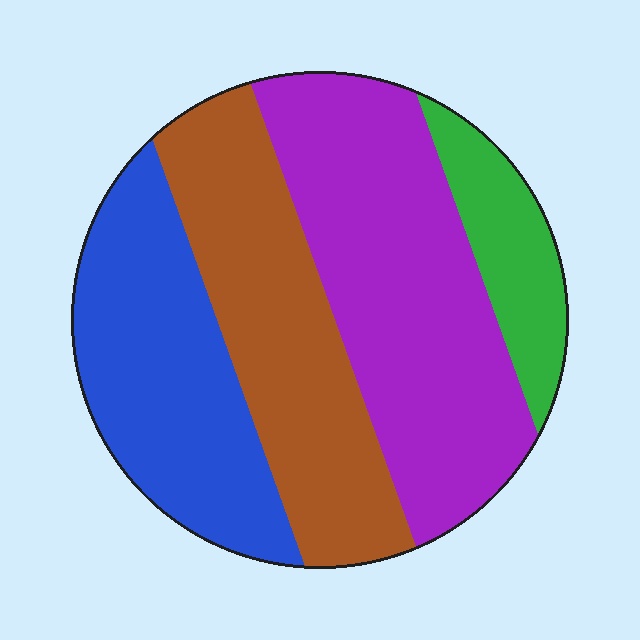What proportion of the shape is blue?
Blue covers 26% of the shape.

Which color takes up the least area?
Green, at roughly 10%.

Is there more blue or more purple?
Purple.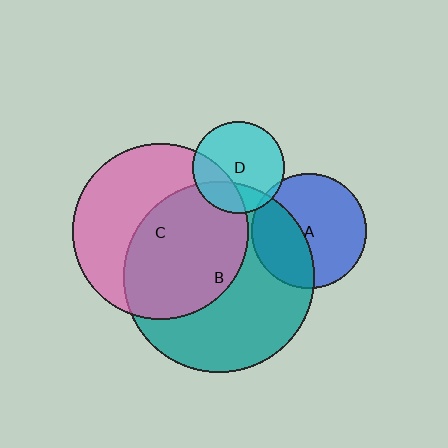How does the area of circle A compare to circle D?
Approximately 1.6 times.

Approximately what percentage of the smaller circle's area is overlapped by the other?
Approximately 55%.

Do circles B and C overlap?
Yes.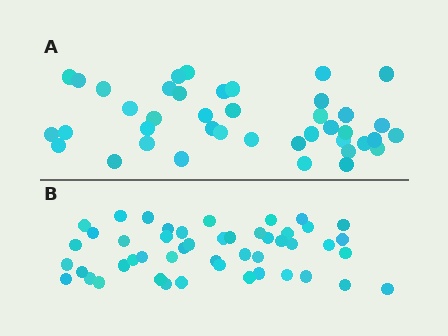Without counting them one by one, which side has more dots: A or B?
Region B (the bottom region) has more dots.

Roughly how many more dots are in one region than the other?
Region B has roughly 8 or so more dots than region A.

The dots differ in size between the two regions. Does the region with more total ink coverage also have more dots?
No. Region A has more total ink coverage because its dots are larger, but region B actually contains more individual dots. Total area can be misleading — the number of items is what matters here.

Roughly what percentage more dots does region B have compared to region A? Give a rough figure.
About 15% more.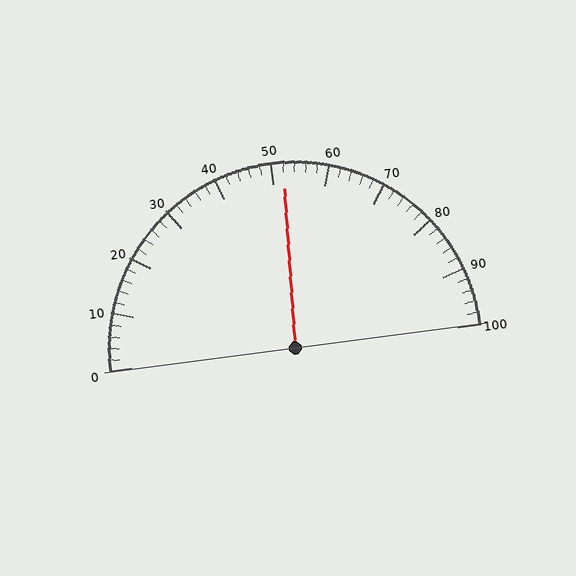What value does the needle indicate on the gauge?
The needle indicates approximately 52.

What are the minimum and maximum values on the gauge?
The gauge ranges from 0 to 100.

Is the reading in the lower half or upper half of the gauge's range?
The reading is in the upper half of the range (0 to 100).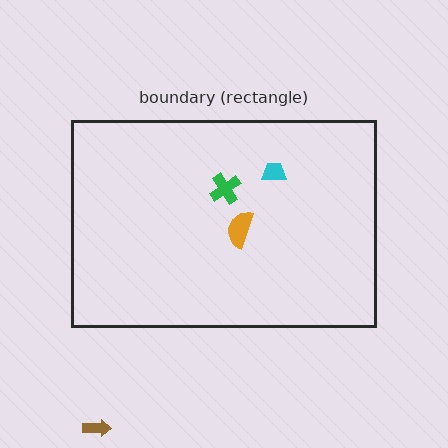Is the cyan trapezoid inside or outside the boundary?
Inside.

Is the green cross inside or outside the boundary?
Inside.